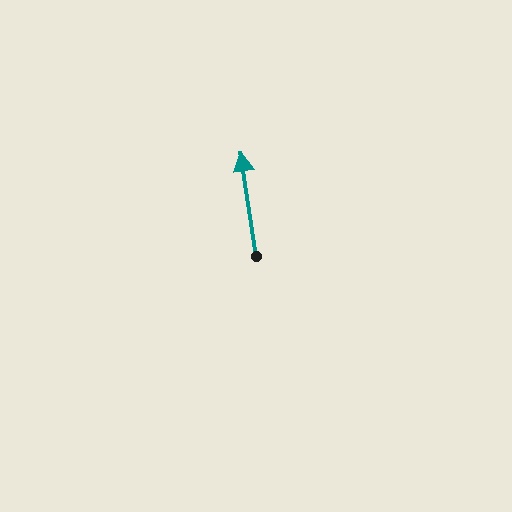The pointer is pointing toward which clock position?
Roughly 12 o'clock.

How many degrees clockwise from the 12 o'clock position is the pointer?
Approximately 352 degrees.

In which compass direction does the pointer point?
North.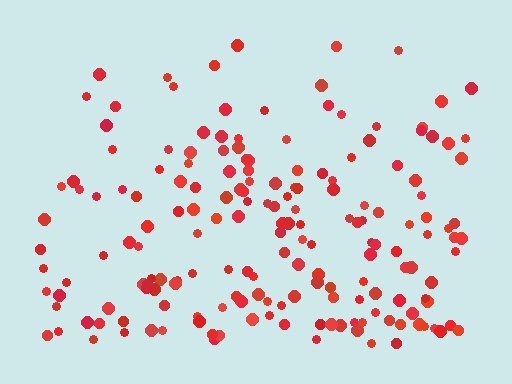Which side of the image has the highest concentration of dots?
The bottom.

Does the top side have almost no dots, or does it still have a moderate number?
Still a moderate number, just noticeably fewer than the bottom.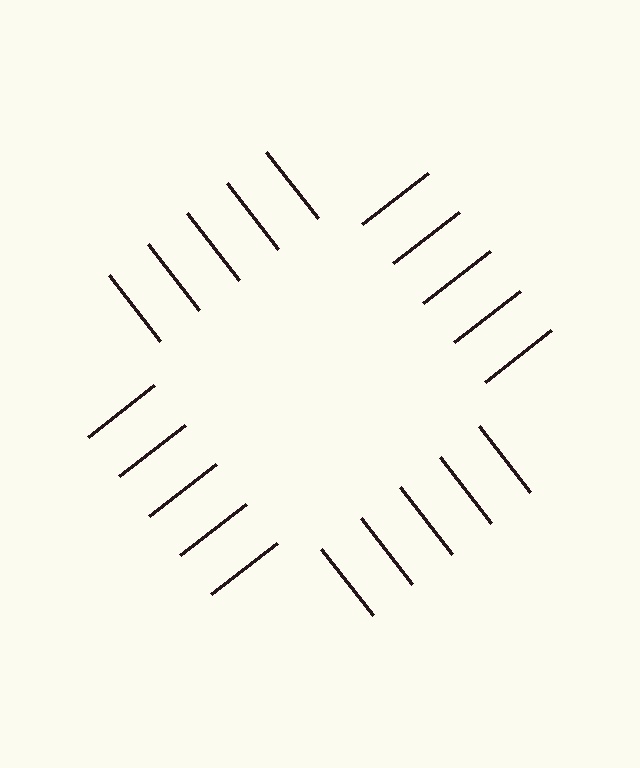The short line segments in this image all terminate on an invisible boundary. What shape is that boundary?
An illusory square — the line segments terminate on its edges but no continuous stroke is drawn.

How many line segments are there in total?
20 — 5 along each of the 4 edges.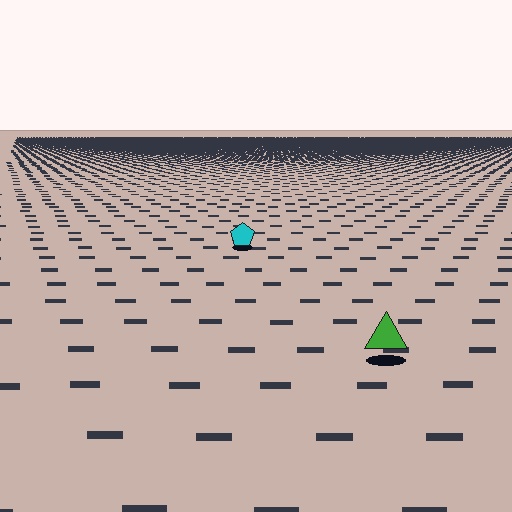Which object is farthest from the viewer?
The cyan pentagon is farthest from the viewer. It appears smaller and the ground texture around it is denser.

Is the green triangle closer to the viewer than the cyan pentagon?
Yes. The green triangle is closer — you can tell from the texture gradient: the ground texture is coarser near it.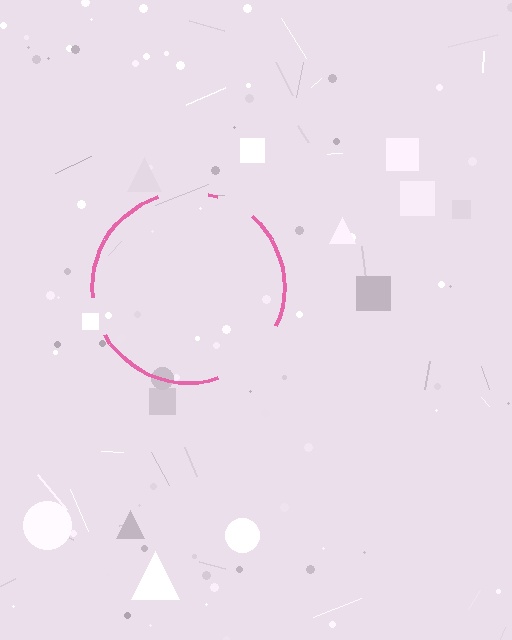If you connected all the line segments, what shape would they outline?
They would outline a circle.